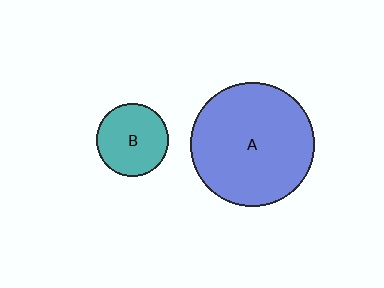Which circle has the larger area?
Circle A (blue).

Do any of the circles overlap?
No, none of the circles overlap.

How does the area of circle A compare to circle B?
Approximately 2.9 times.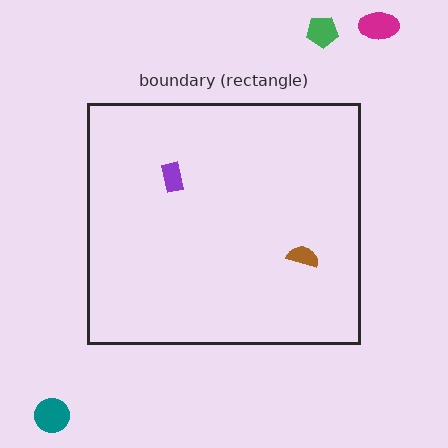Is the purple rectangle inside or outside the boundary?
Inside.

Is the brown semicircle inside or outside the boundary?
Inside.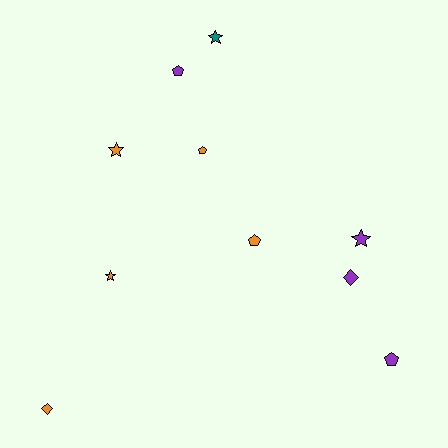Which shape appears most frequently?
Pentagon, with 4 objects.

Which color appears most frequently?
Orange, with 5 objects.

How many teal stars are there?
There is 1 teal star.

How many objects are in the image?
There are 10 objects.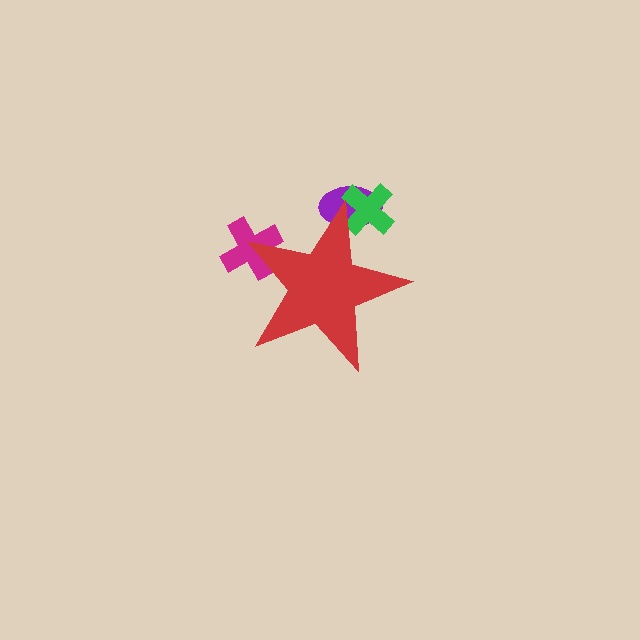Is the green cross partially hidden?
Yes, the green cross is partially hidden behind the red star.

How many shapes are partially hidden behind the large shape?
3 shapes are partially hidden.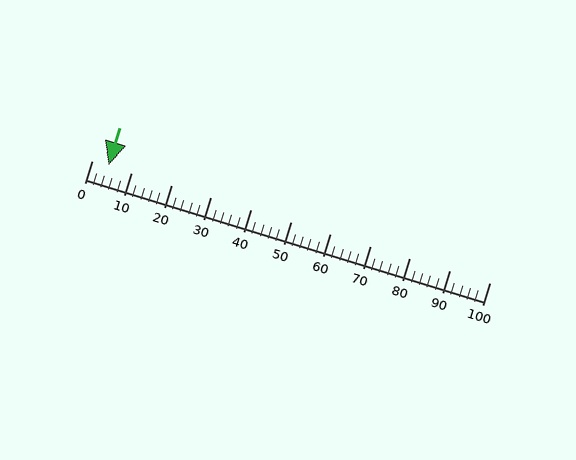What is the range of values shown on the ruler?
The ruler shows values from 0 to 100.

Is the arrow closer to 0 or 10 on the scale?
The arrow is closer to 0.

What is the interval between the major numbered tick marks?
The major tick marks are spaced 10 units apart.